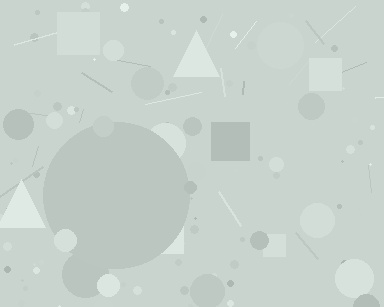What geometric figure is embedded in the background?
A circle is embedded in the background.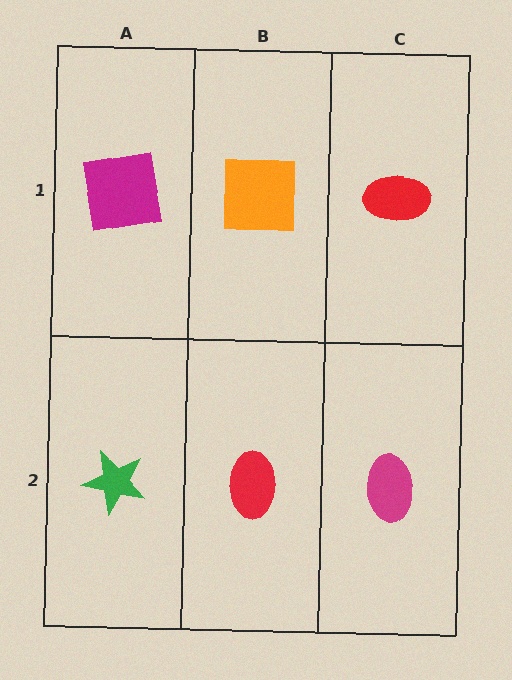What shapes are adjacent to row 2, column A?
A magenta square (row 1, column A), a red ellipse (row 2, column B).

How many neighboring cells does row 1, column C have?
2.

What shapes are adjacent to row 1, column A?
A green star (row 2, column A), an orange square (row 1, column B).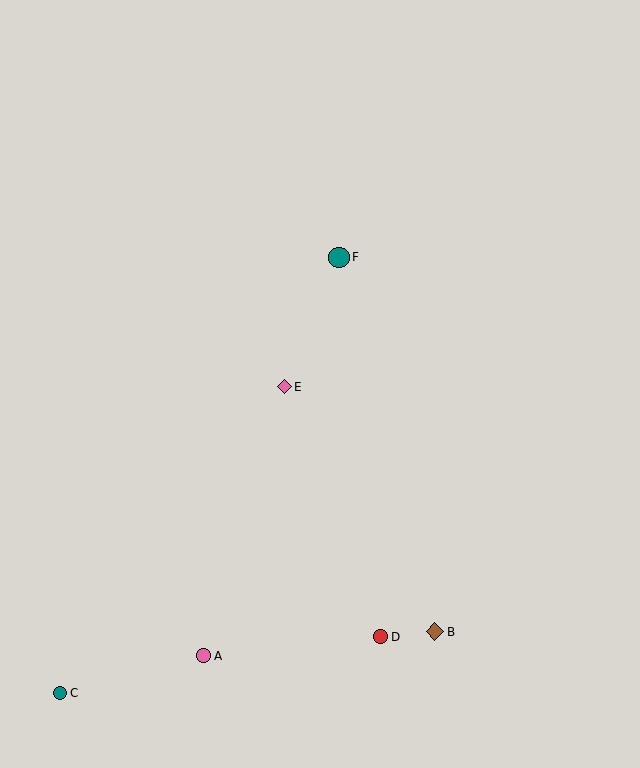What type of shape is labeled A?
Shape A is a pink circle.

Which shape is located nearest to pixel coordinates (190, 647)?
The pink circle (labeled A) at (204, 656) is nearest to that location.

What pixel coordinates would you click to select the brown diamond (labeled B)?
Click at (435, 632) to select the brown diamond B.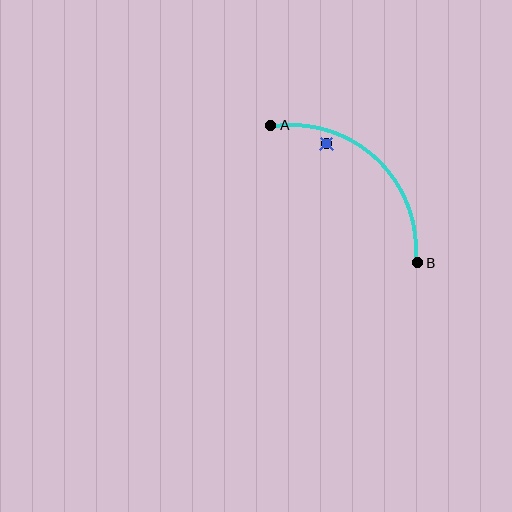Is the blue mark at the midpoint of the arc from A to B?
No — the blue mark does not lie on the arc at all. It sits slightly inside the curve.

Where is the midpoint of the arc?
The arc midpoint is the point on the curve farthest from the straight line joining A and B. It sits above and to the right of that line.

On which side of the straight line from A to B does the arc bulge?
The arc bulges above and to the right of the straight line connecting A and B.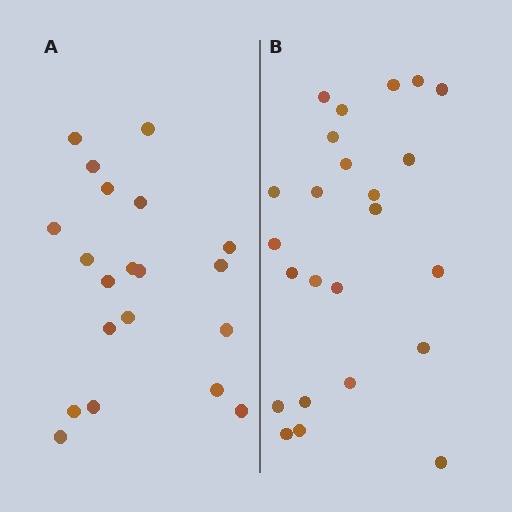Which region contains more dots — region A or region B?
Region B (the right region) has more dots.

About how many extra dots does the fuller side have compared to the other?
Region B has about 4 more dots than region A.